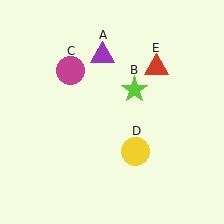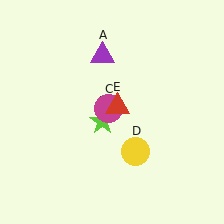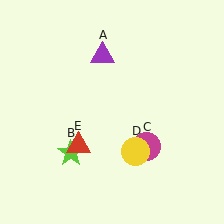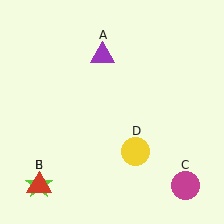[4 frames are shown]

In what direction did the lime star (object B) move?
The lime star (object B) moved down and to the left.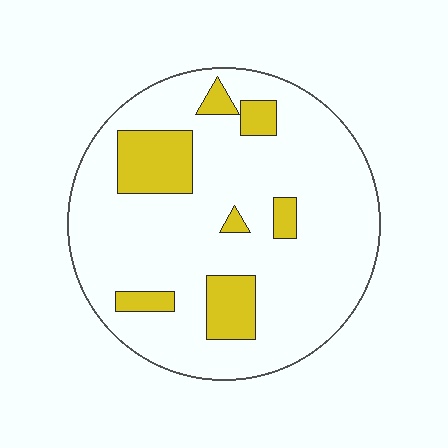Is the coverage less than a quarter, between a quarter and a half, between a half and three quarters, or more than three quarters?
Less than a quarter.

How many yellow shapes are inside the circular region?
7.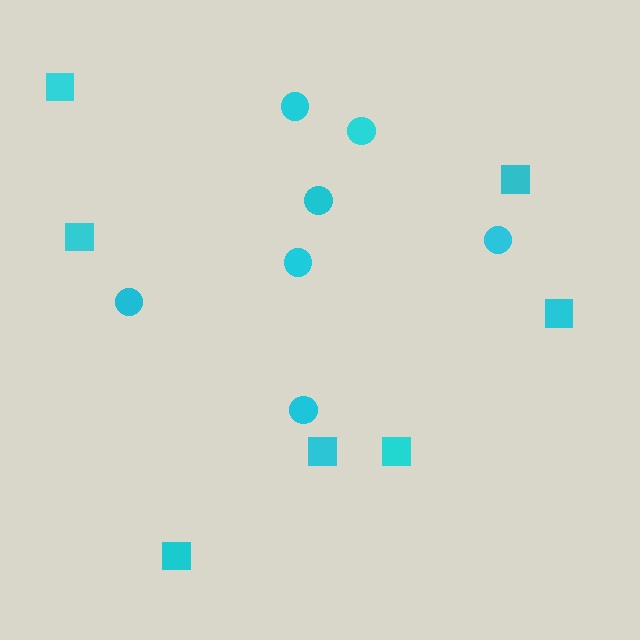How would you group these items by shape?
There are 2 groups: one group of squares (7) and one group of circles (7).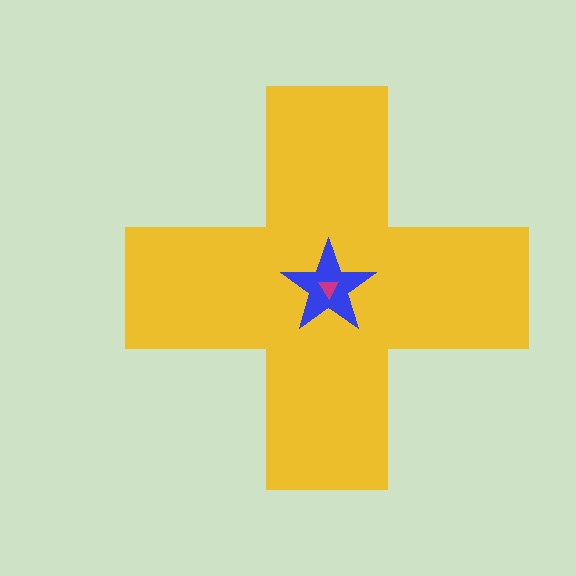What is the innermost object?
The magenta triangle.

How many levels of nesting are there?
3.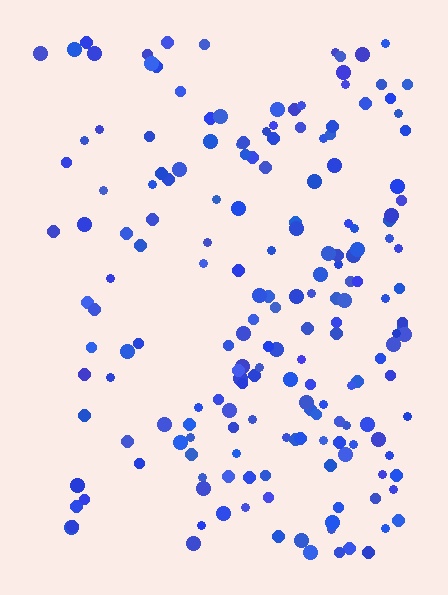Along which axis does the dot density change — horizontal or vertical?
Horizontal.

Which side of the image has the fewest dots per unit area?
The left.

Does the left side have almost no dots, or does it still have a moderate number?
Still a moderate number, just noticeably fewer than the right.